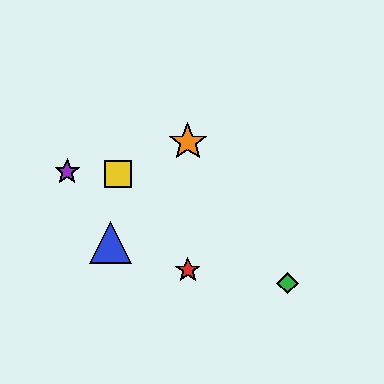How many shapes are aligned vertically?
2 shapes (the red star, the orange star) are aligned vertically.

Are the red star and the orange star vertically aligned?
Yes, both are at x≈188.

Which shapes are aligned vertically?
The red star, the orange star are aligned vertically.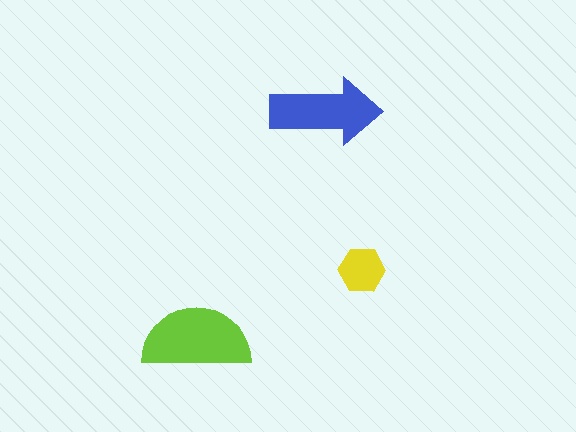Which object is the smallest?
The yellow hexagon.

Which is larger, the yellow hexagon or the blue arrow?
The blue arrow.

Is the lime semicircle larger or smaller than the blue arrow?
Larger.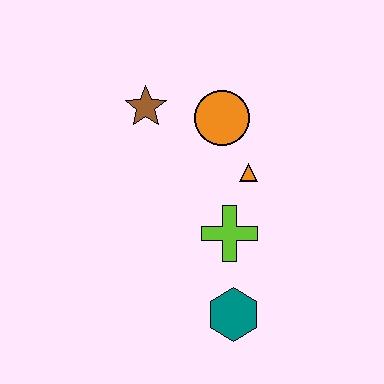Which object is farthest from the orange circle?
The teal hexagon is farthest from the orange circle.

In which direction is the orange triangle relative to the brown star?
The orange triangle is to the right of the brown star.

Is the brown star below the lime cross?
No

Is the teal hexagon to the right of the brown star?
Yes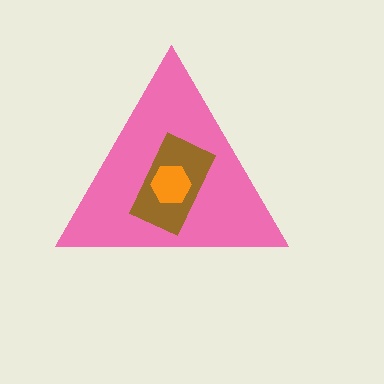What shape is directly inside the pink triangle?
The brown rectangle.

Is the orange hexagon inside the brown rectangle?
Yes.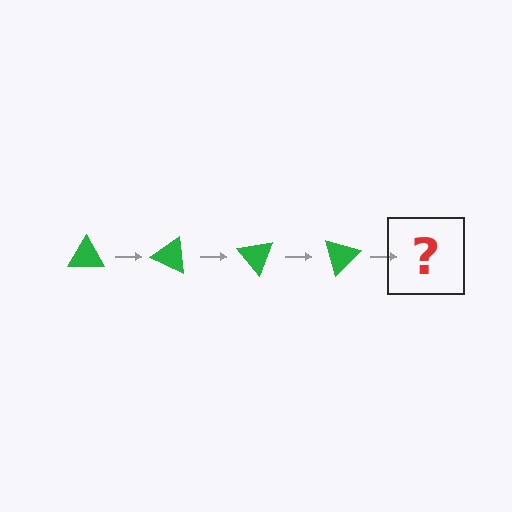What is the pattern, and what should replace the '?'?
The pattern is that the triangle rotates 25 degrees each step. The '?' should be a green triangle rotated 100 degrees.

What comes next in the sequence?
The next element should be a green triangle rotated 100 degrees.